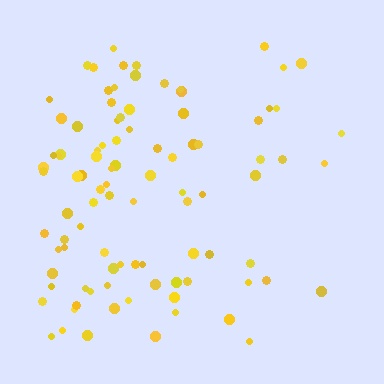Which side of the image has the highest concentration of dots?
The left.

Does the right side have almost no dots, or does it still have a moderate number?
Still a moderate number, just noticeably fewer than the left.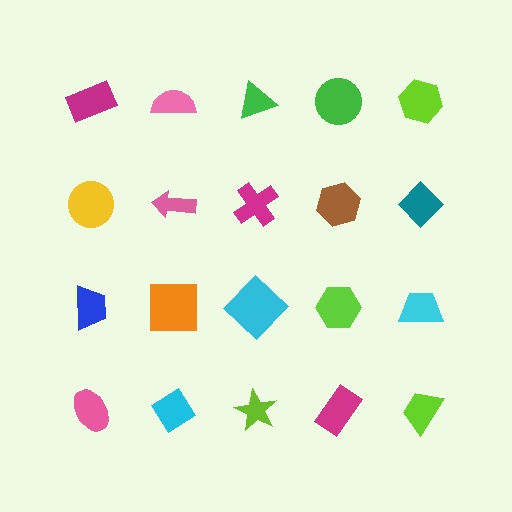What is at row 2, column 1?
A yellow circle.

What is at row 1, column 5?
A lime hexagon.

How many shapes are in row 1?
5 shapes.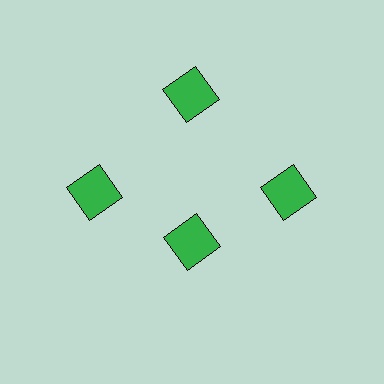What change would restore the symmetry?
The symmetry would be restored by moving it outward, back onto the ring so that all 4 squares sit at equal angles and equal distance from the center.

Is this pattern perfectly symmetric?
No. The 4 green squares are arranged in a ring, but one element near the 6 o'clock position is pulled inward toward the center, breaking the 4-fold rotational symmetry.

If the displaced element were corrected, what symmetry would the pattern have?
It would have 4-fold rotational symmetry — the pattern would map onto itself every 90 degrees.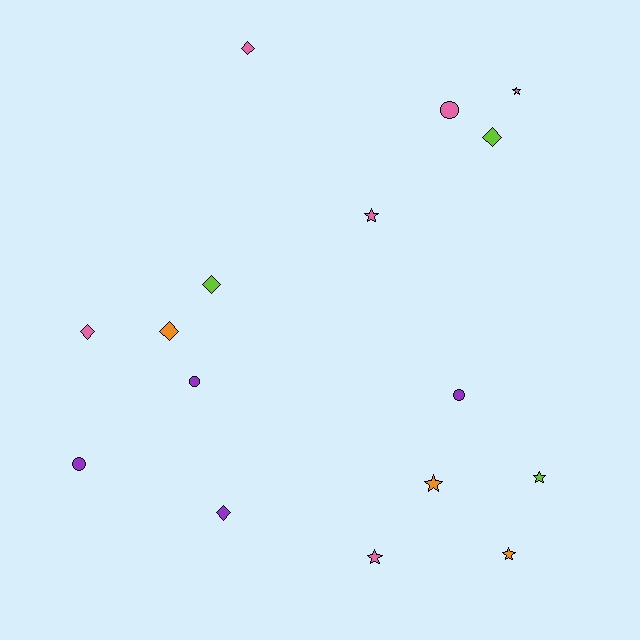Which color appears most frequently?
Pink, with 6 objects.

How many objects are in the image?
There are 16 objects.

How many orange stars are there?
There are 2 orange stars.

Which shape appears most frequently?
Diamond, with 6 objects.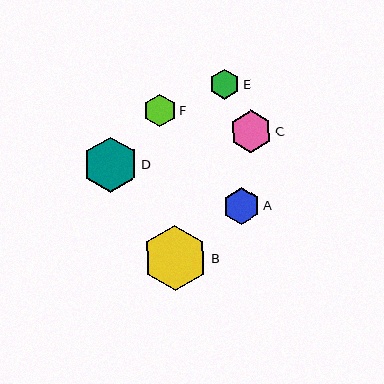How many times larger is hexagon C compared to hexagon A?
Hexagon C is approximately 1.2 times the size of hexagon A.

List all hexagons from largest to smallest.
From largest to smallest: B, D, C, A, F, E.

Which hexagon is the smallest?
Hexagon E is the smallest with a size of approximately 30 pixels.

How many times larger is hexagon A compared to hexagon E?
Hexagon A is approximately 1.2 times the size of hexagon E.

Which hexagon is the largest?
Hexagon B is the largest with a size of approximately 65 pixels.